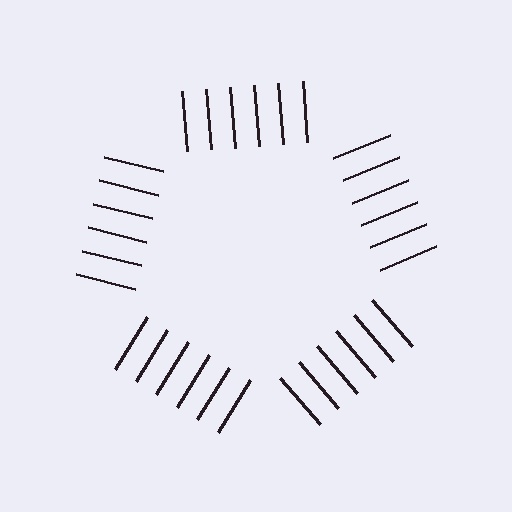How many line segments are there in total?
30 — 6 along each of the 5 edges.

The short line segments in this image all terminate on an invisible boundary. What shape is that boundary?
An illusory pentagon — the line segments terminate on its edges but no continuous stroke is drawn.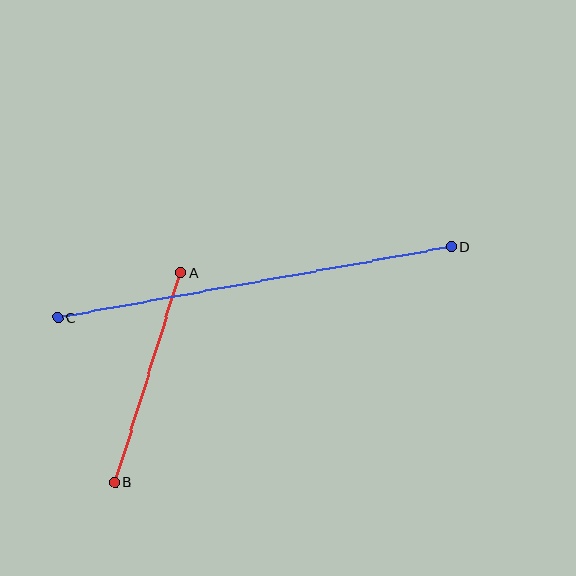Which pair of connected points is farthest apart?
Points C and D are farthest apart.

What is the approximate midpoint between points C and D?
The midpoint is at approximately (255, 282) pixels.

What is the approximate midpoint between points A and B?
The midpoint is at approximately (148, 378) pixels.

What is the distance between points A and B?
The distance is approximately 219 pixels.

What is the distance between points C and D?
The distance is approximately 400 pixels.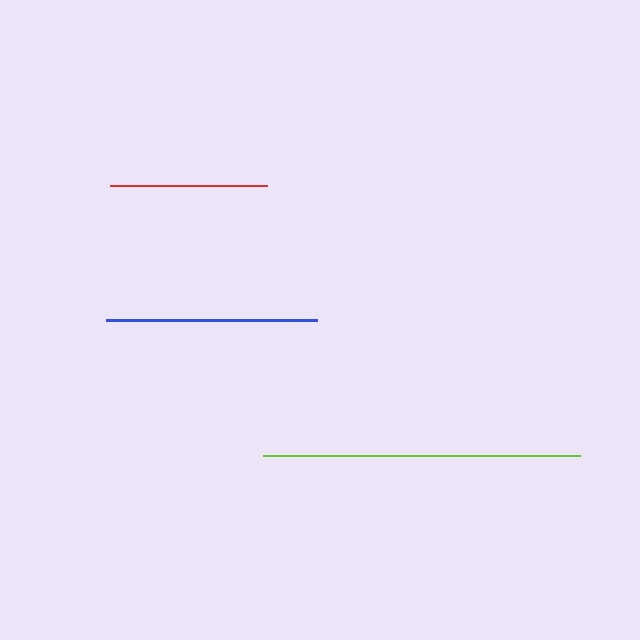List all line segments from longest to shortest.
From longest to shortest: lime, blue, red.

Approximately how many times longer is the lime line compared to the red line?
The lime line is approximately 2.0 times the length of the red line.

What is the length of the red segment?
The red segment is approximately 157 pixels long.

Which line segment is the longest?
The lime line is the longest at approximately 317 pixels.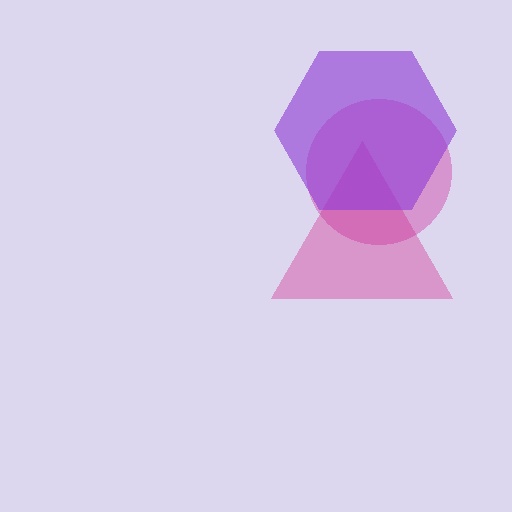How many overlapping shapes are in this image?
There are 3 overlapping shapes in the image.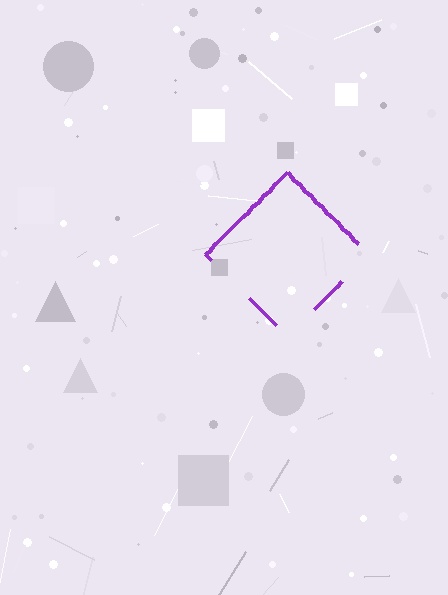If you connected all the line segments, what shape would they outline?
They would outline a diamond.